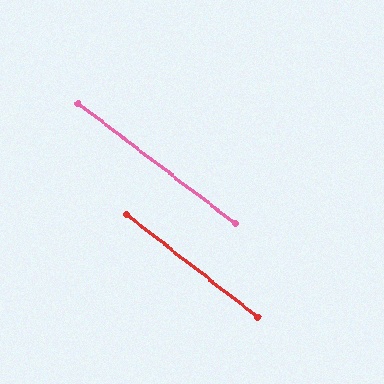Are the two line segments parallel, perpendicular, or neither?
Parallel — their directions differ by only 0.9°.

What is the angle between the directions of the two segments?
Approximately 1 degree.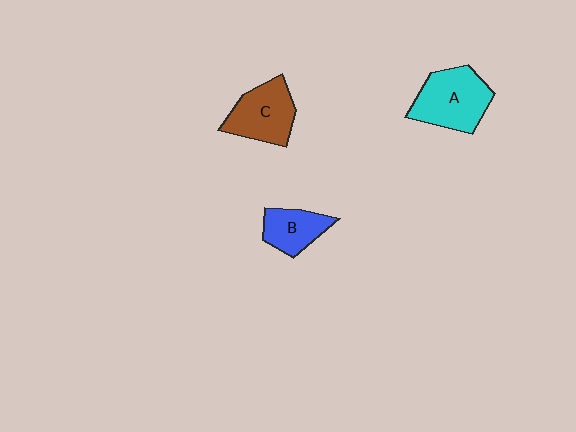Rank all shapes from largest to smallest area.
From largest to smallest: A (cyan), C (brown), B (blue).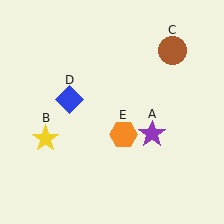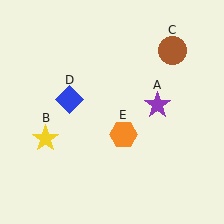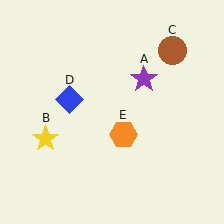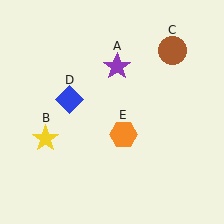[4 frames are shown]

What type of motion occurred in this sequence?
The purple star (object A) rotated counterclockwise around the center of the scene.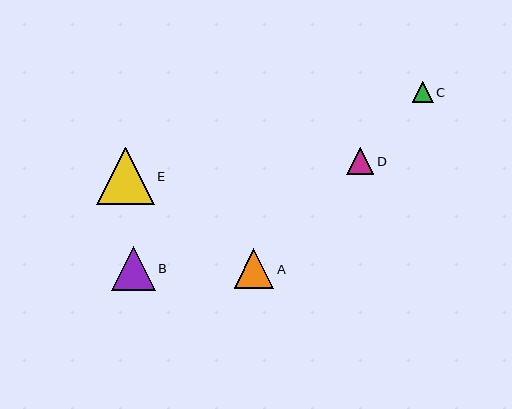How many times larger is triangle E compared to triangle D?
Triangle E is approximately 2.1 times the size of triangle D.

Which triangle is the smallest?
Triangle C is the smallest with a size of approximately 21 pixels.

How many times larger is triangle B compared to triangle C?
Triangle B is approximately 2.1 times the size of triangle C.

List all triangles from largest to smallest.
From largest to smallest: E, B, A, D, C.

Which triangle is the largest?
Triangle E is the largest with a size of approximately 57 pixels.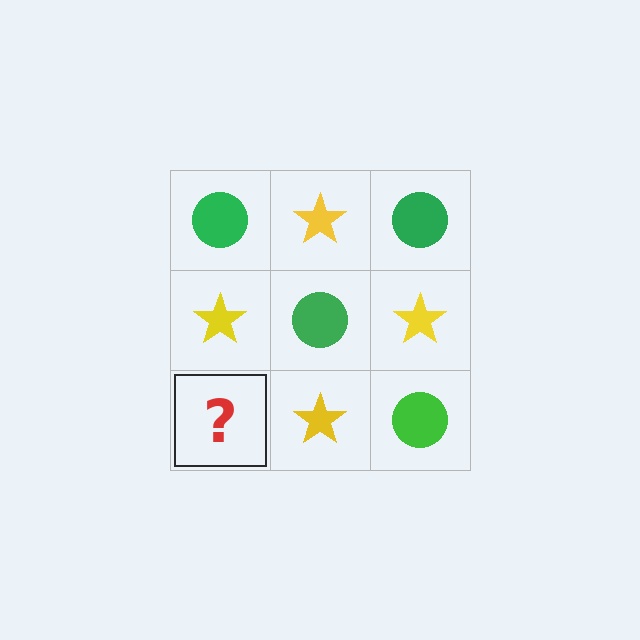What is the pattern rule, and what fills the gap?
The rule is that it alternates green circle and yellow star in a checkerboard pattern. The gap should be filled with a green circle.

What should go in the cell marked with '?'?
The missing cell should contain a green circle.